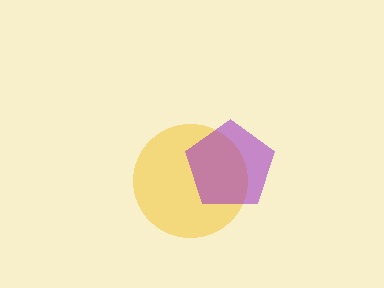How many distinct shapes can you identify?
There are 2 distinct shapes: a yellow circle, a purple pentagon.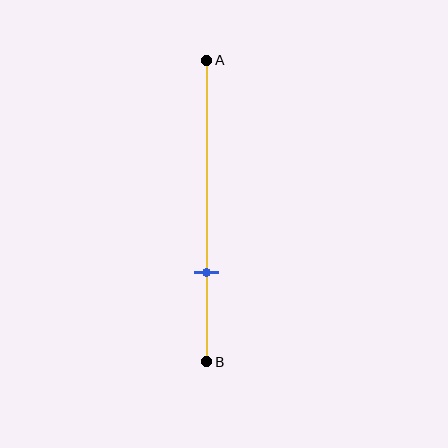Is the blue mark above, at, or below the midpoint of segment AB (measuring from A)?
The blue mark is below the midpoint of segment AB.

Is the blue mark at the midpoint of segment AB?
No, the mark is at about 70% from A, not at the 50% midpoint.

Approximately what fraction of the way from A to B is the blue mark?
The blue mark is approximately 70% of the way from A to B.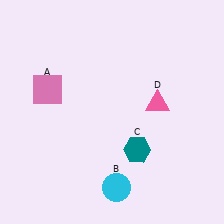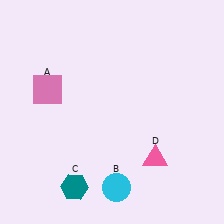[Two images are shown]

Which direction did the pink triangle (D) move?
The pink triangle (D) moved down.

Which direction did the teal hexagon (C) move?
The teal hexagon (C) moved left.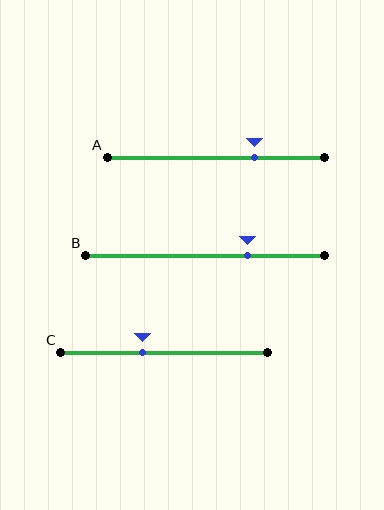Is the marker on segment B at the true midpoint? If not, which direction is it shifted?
No, the marker on segment B is shifted to the right by about 18% of the segment length.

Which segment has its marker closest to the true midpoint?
Segment C has its marker closest to the true midpoint.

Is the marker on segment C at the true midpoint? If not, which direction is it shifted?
No, the marker on segment C is shifted to the left by about 11% of the segment length.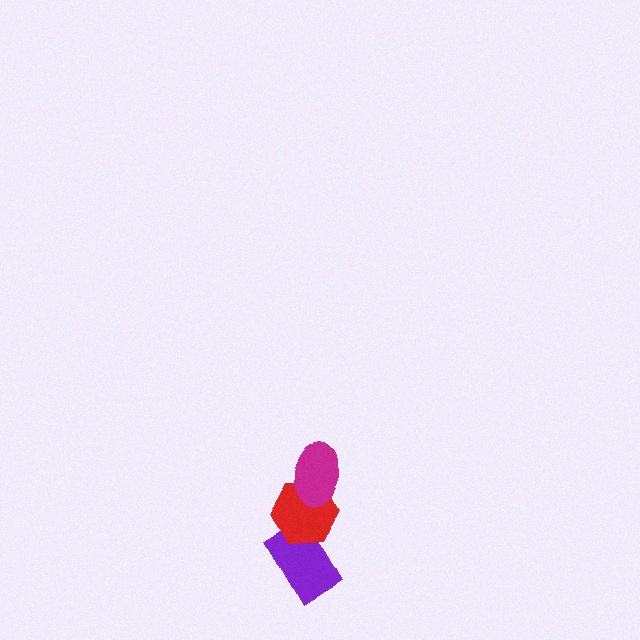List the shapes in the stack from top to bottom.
From top to bottom: the magenta ellipse, the red hexagon, the purple rectangle.